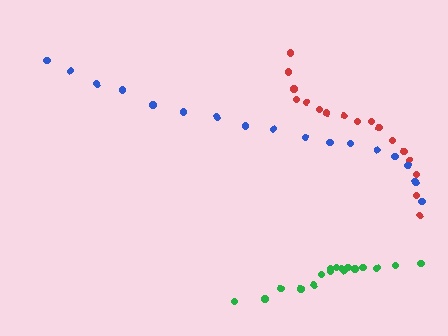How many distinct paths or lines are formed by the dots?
There are 3 distinct paths.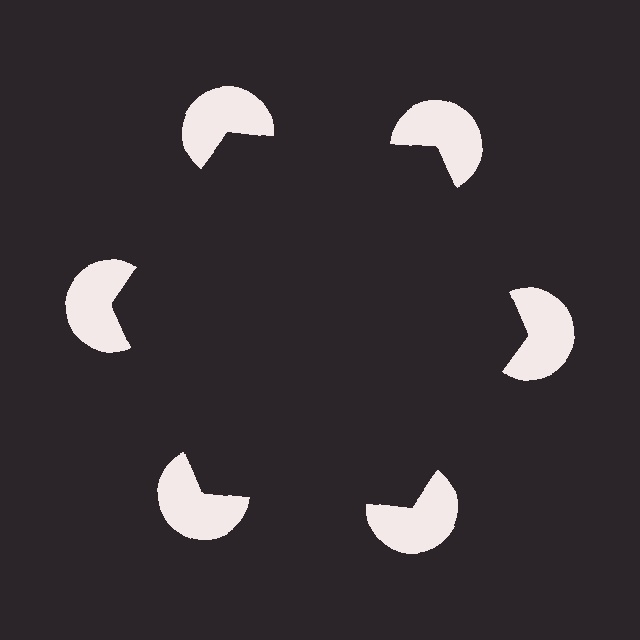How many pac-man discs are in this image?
There are 6 — one at each vertex of the illusory hexagon.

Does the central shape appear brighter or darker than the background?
It typically appears slightly darker than the background, even though no actual brightness change is drawn.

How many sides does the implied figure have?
6 sides.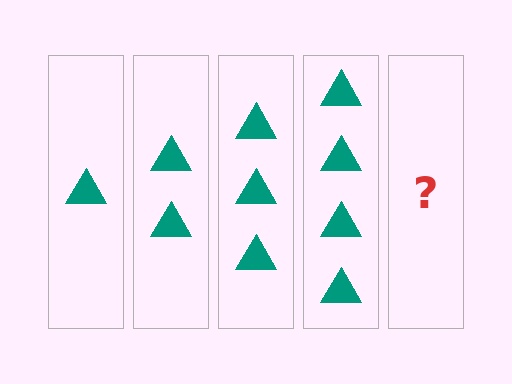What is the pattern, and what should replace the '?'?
The pattern is that each step adds one more triangle. The '?' should be 5 triangles.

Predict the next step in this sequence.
The next step is 5 triangles.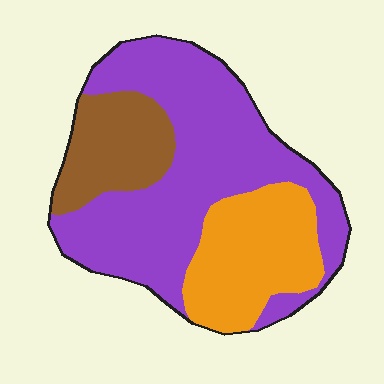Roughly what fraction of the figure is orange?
Orange covers around 25% of the figure.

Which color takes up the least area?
Brown, at roughly 15%.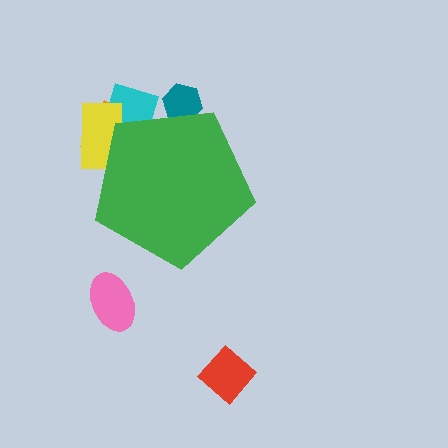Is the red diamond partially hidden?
No, the red diamond is fully visible.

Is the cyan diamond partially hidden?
Yes, the cyan diamond is partially hidden behind the green pentagon.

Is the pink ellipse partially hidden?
No, the pink ellipse is fully visible.